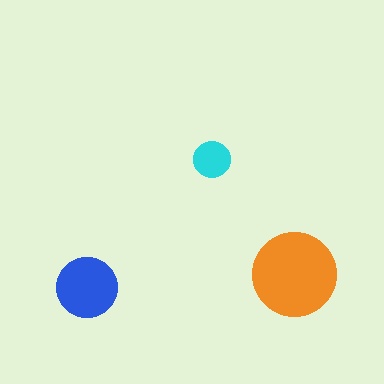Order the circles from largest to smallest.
the orange one, the blue one, the cyan one.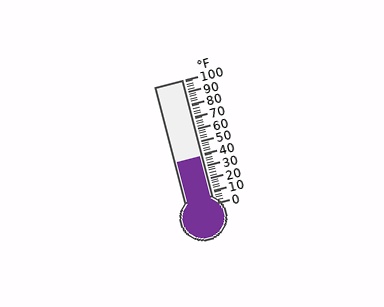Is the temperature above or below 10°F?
The temperature is above 10°F.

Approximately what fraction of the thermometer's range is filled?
The thermometer is filled to approximately 40% of its range.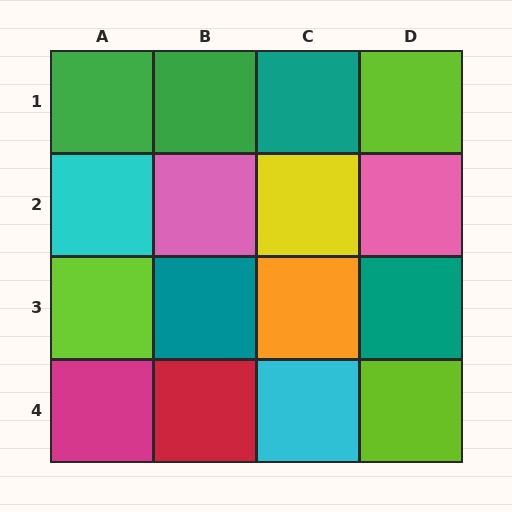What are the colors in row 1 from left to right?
Green, green, teal, lime.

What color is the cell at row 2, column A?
Cyan.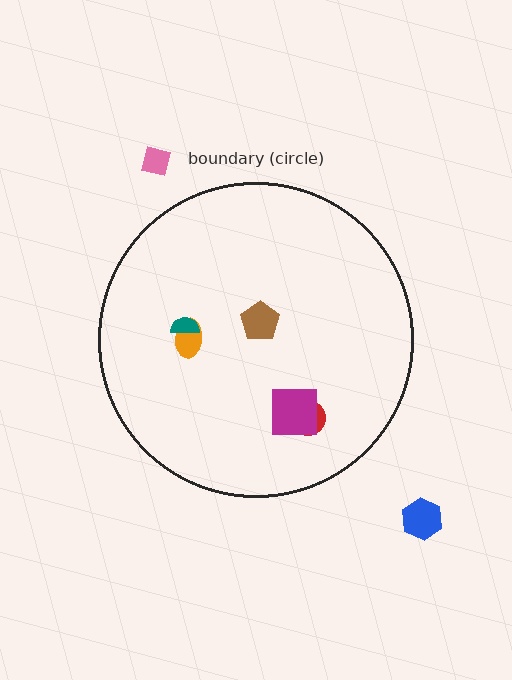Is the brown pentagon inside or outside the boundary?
Inside.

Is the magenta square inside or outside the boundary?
Inside.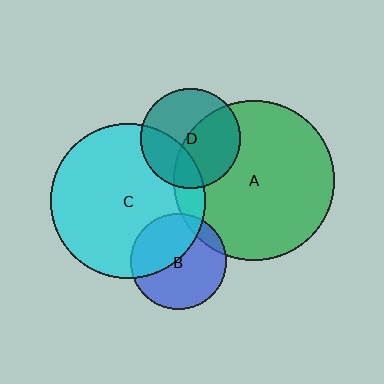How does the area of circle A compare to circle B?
Approximately 2.8 times.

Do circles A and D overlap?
Yes.